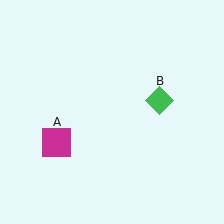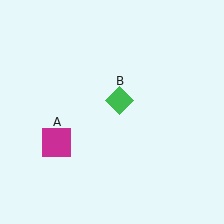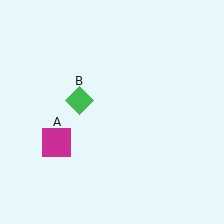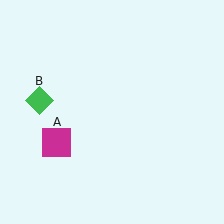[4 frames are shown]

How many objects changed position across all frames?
1 object changed position: green diamond (object B).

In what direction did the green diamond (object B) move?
The green diamond (object B) moved left.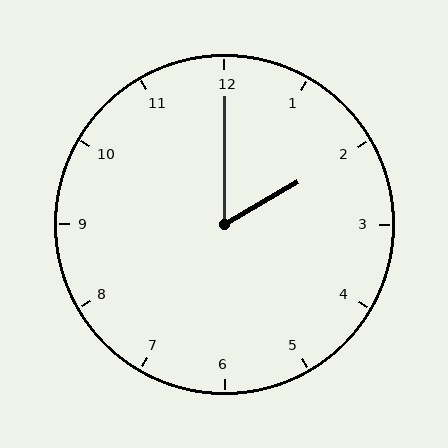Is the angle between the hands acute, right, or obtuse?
It is acute.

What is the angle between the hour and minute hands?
Approximately 60 degrees.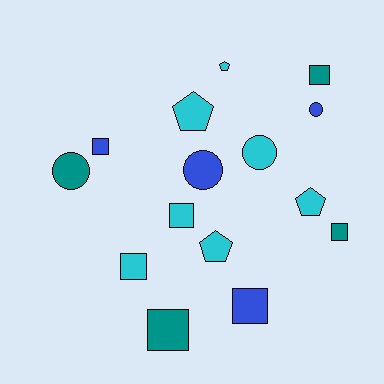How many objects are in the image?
There are 15 objects.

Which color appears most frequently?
Cyan, with 7 objects.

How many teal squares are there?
There are 3 teal squares.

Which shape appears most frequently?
Square, with 7 objects.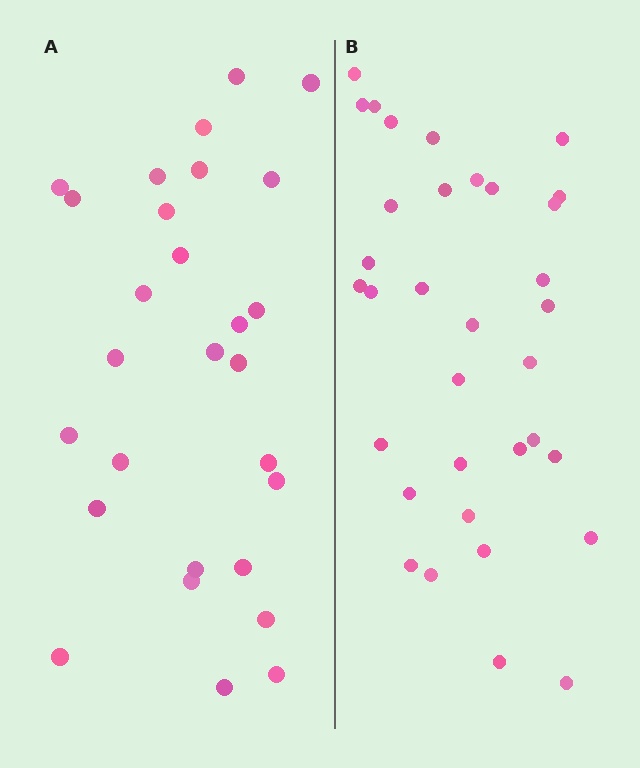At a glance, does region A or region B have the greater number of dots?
Region B (the right region) has more dots.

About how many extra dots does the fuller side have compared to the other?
Region B has about 6 more dots than region A.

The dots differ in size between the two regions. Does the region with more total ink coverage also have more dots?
No. Region A has more total ink coverage because its dots are larger, but region B actually contains more individual dots. Total area can be misleading — the number of items is what matters here.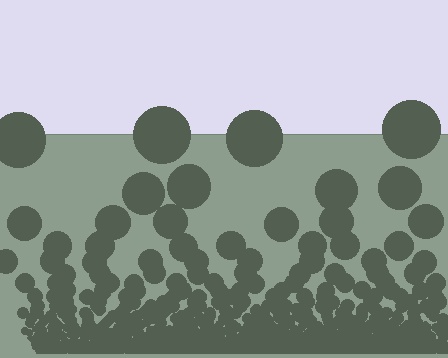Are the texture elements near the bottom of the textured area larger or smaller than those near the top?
Smaller. The gradient is inverted — elements near the bottom are smaller and denser.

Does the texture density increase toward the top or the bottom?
Density increases toward the bottom.